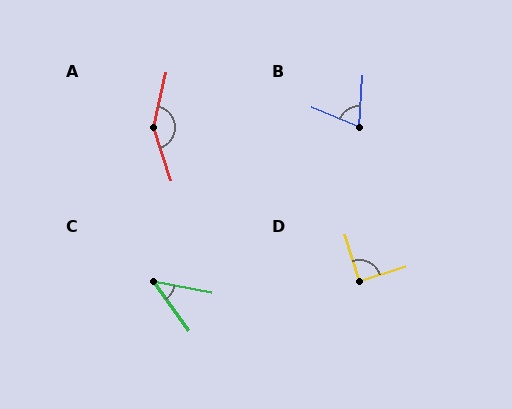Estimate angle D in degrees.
Approximately 90 degrees.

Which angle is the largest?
A, at approximately 149 degrees.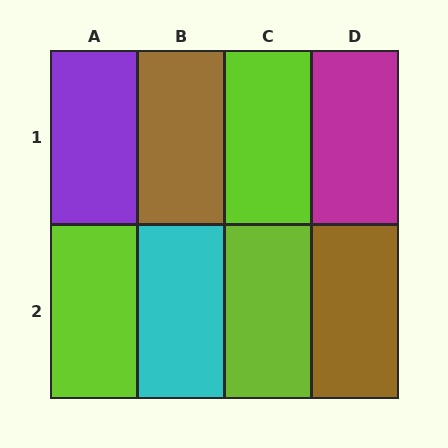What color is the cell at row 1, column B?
Brown.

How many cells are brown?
2 cells are brown.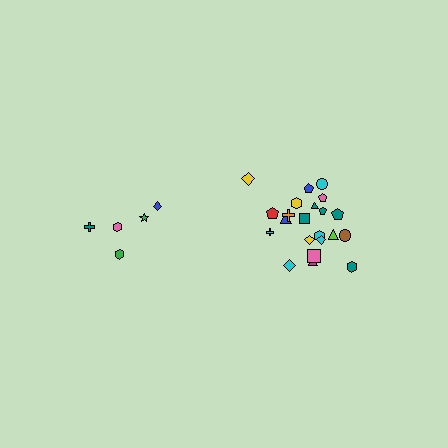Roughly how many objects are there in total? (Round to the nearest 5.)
Roughly 25 objects in total.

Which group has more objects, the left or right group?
The right group.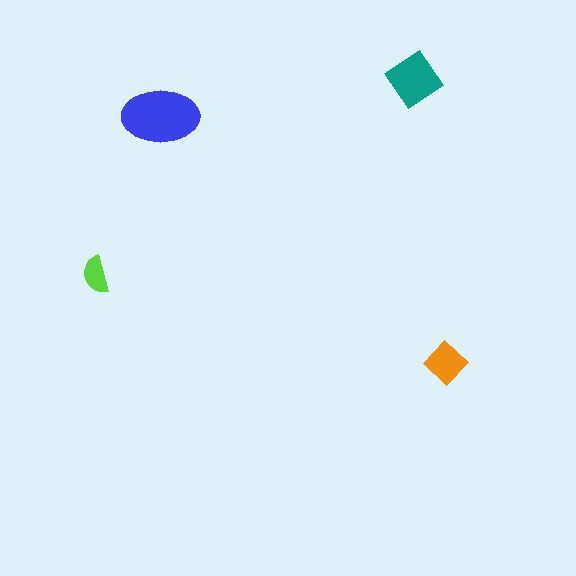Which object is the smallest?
The lime semicircle.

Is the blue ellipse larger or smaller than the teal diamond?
Larger.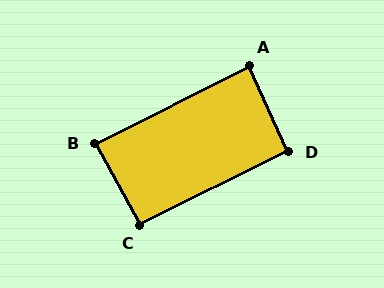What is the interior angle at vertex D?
Approximately 92 degrees (approximately right).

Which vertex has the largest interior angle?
C, at approximately 92 degrees.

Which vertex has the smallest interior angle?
A, at approximately 88 degrees.